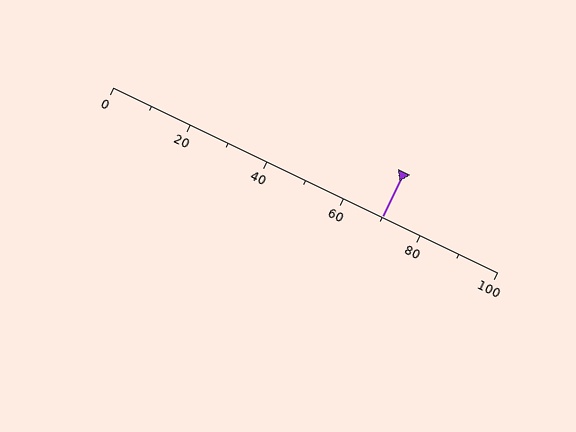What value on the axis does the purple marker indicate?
The marker indicates approximately 70.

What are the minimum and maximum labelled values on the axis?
The axis runs from 0 to 100.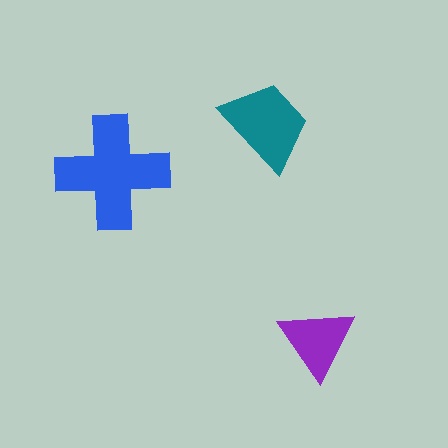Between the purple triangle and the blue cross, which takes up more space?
The blue cross.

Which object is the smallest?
The purple triangle.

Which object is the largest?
The blue cross.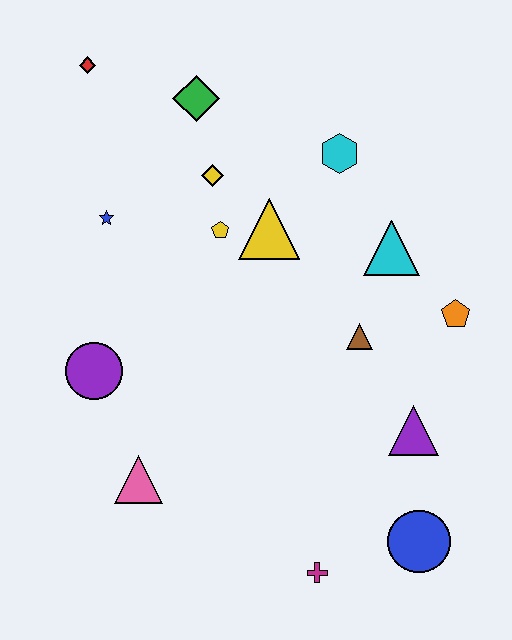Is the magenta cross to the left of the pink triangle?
No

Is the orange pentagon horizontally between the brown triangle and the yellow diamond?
No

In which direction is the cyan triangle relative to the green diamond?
The cyan triangle is to the right of the green diamond.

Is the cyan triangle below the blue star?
Yes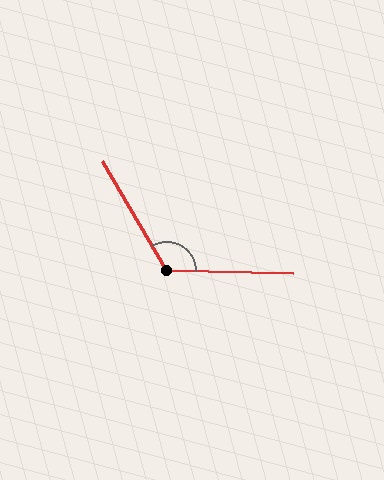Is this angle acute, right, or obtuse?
It is obtuse.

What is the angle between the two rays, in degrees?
Approximately 122 degrees.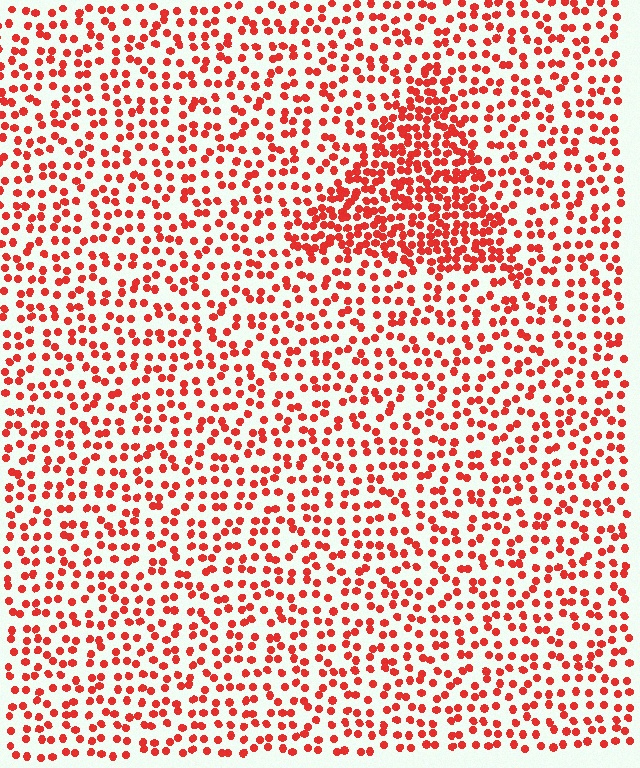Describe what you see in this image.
The image contains small red elements arranged at two different densities. A triangle-shaped region is visible where the elements are more densely packed than the surrounding area.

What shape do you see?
I see a triangle.